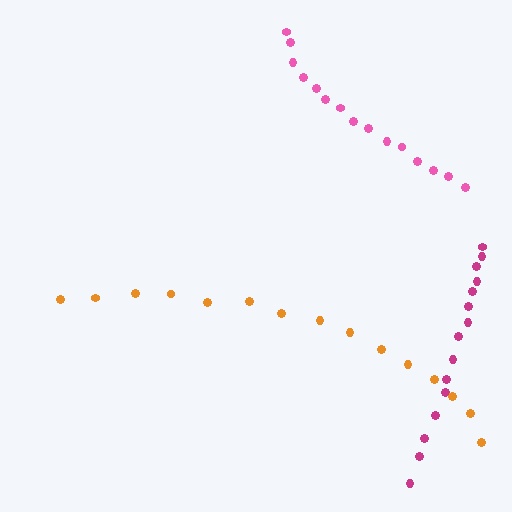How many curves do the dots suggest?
There are 3 distinct paths.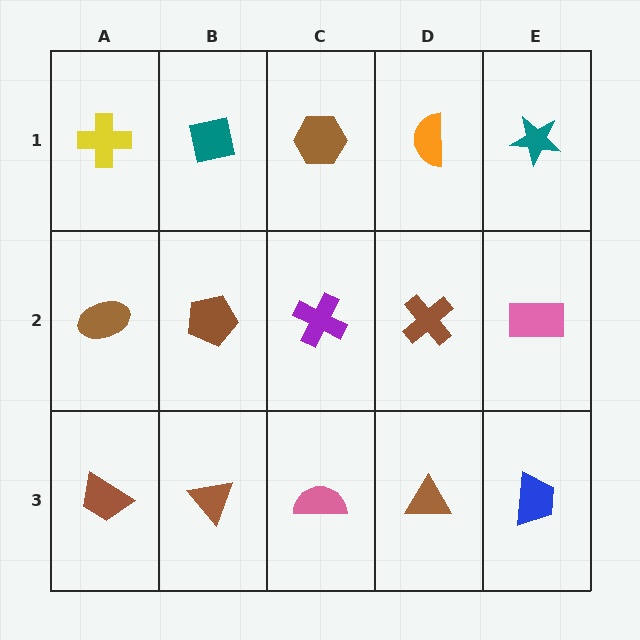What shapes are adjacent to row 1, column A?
A brown ellipse (row 2, column A), a teal square (row 1, column B).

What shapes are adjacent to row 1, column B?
A brown pentagon (row 2, column B), a yellow cross (row 1, column A), a brown hexagon (row 1, column C).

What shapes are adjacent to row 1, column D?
A brown cross (row 2, column D), a brown hexagon (row 1, column C), a teal star (row 1, column E).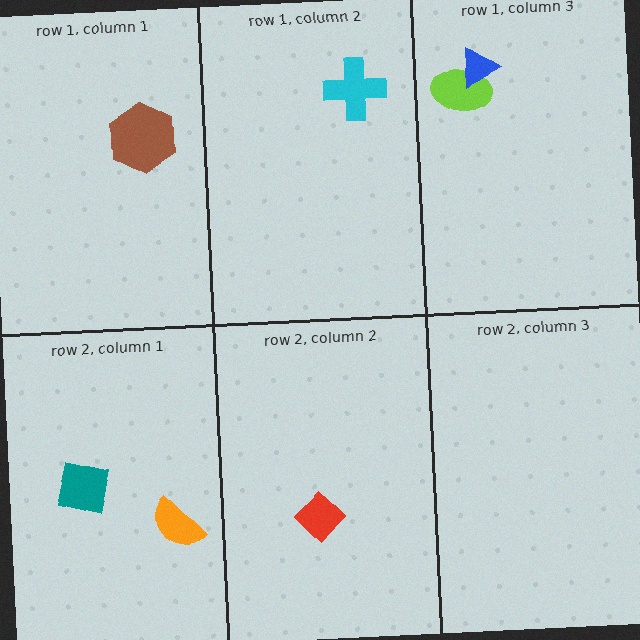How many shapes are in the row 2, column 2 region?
1.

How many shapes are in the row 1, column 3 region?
2.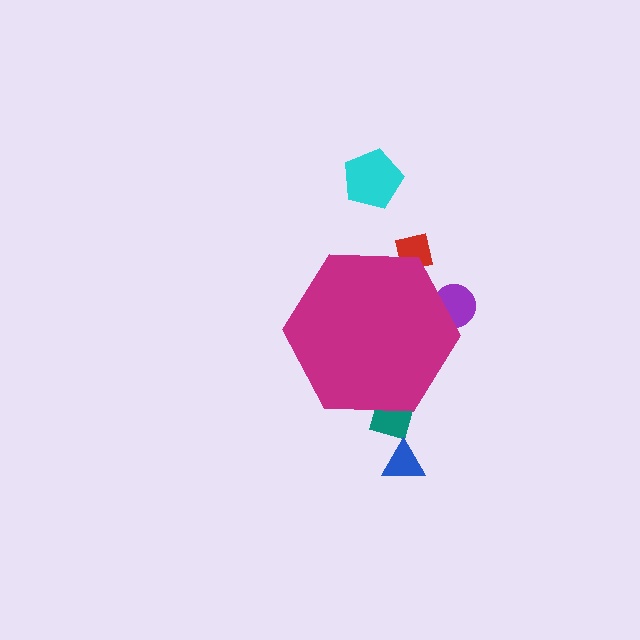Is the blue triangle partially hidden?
No, the blue triangle is fully visible.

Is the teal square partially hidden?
Yes, the teal square is partially hidden behind the magenta hexagon.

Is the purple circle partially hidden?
Yes, the purple circle is partially hidden behind the magenta hexagon.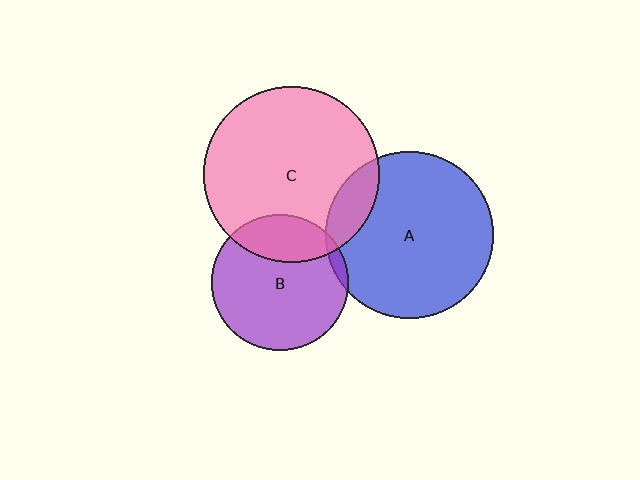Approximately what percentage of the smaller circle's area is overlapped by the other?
Approximately 25%.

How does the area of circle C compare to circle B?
Approximately 1.7 times.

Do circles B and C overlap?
Yes.